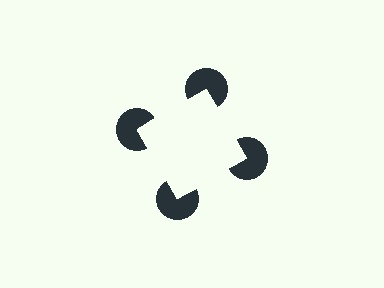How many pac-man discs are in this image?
There are 4 — one at each vertex of the illusory square.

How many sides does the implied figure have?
4 sides.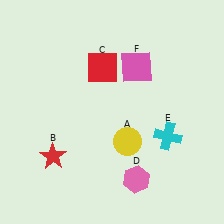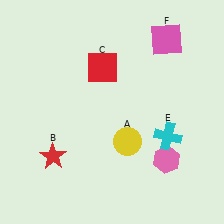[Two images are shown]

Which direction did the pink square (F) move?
The pink square (F) moved right.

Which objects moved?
The objects that moved are: the pink hexagon (D), the pink square (F).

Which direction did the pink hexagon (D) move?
The pink hexagon (D) moved right.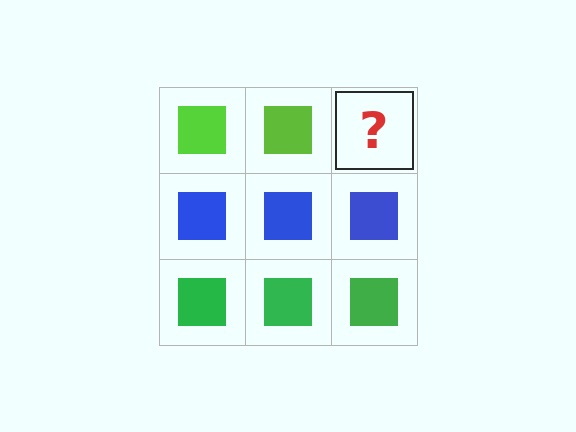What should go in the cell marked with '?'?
The missing cell should contain a lime square.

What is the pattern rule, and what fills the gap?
The rule is that each row has a consistent color. The gap should be filled with a lime square.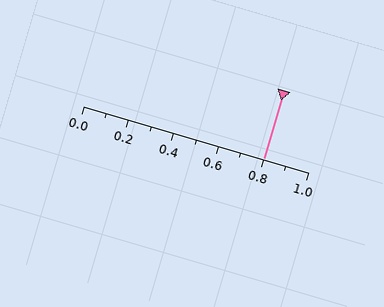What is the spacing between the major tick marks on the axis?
The major ticks are spaced 0.2 apart.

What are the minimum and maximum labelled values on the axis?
The axis runs from 0.0 to 1.0.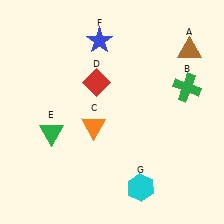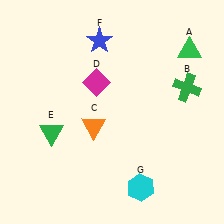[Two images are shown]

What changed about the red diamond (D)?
In Image 1, D is red. In Image 2, it changed to magenta.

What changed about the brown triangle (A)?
In Image 1, A is brown. In Image 2, it changed to green.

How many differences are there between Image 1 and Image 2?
There are 2 differences between the two images.